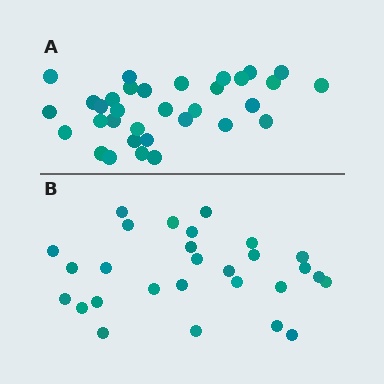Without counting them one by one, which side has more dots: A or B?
Region A (the top region) has more dots.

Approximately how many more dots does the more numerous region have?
Region A has about 5 more dots than region B.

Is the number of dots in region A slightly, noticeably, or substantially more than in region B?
Region A has only slightly more — the two regions are fairly close. The ratio is roughly 1.2 to 1.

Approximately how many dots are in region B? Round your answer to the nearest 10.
About 30 dots. (The exact count is 28, which rounds to 30.)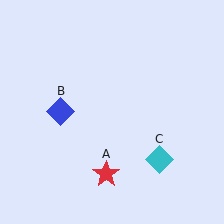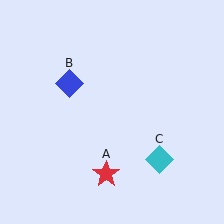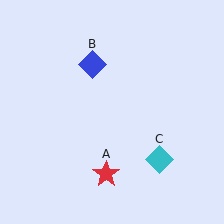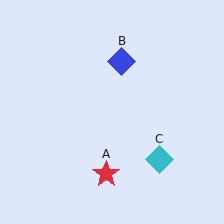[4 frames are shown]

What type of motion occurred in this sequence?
The blue diamond (object B) rotated clockwise around the center of the scene.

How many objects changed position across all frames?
1 object changed position: blue diamond (object B).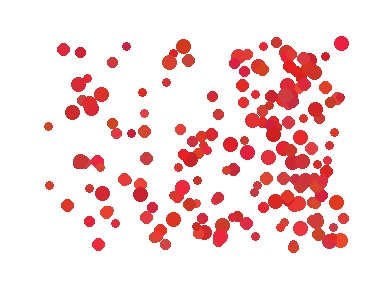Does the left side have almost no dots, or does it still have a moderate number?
Still a moderate number, just noticeably fewer than the right.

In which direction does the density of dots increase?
From left to right, with the right side densest.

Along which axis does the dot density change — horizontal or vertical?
Horizontal.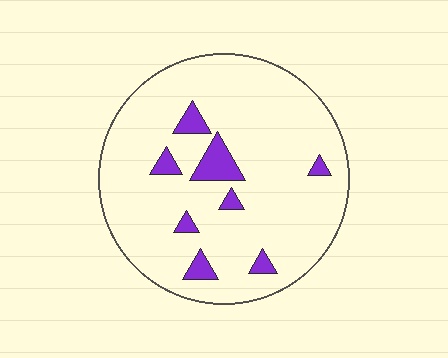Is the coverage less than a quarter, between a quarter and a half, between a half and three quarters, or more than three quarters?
Less than a quarter.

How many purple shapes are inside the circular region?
8.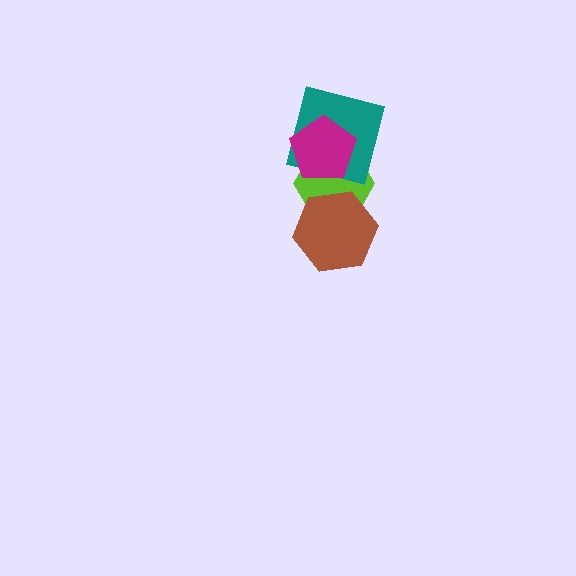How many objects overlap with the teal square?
2 objects overlap with the teal square.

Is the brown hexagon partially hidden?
No, no other shape covers it.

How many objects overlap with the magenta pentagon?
2 objects overlap with the magenta pentagon.